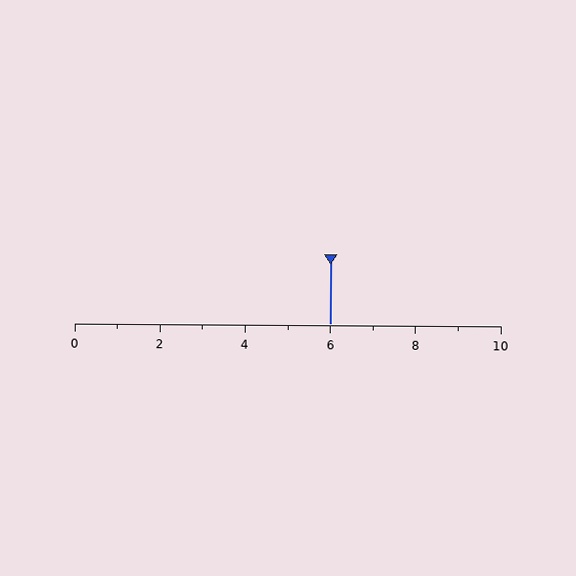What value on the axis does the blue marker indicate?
The marker indicates approximately 6.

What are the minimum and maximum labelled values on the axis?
The axis runs from 0 to 10.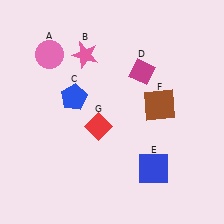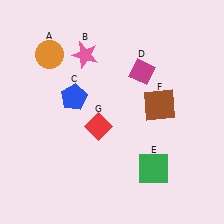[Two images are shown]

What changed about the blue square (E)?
In Image 1, E is blue. In Image 2, it changed to green.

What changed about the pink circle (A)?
In Image 1, A is pink. In Image 2, it changed to orange.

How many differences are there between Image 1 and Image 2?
There are 2 differences between the two images.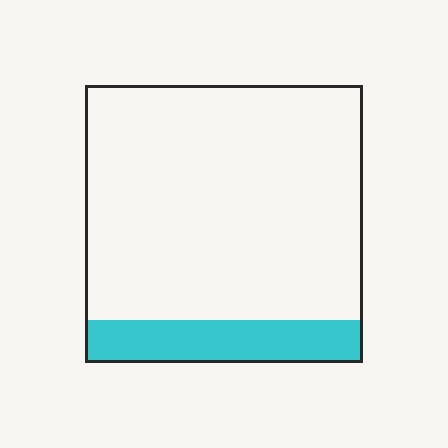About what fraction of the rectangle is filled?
About one sixth (1/6).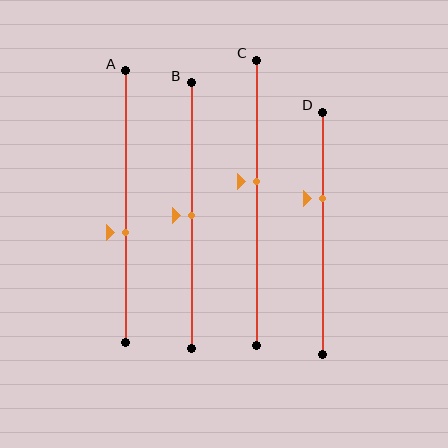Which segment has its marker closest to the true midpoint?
Segment B has its marker closest to the true midpoint.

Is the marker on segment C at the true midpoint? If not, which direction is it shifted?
No, the marker on segment C is shifted upward by about 7% of the segment length.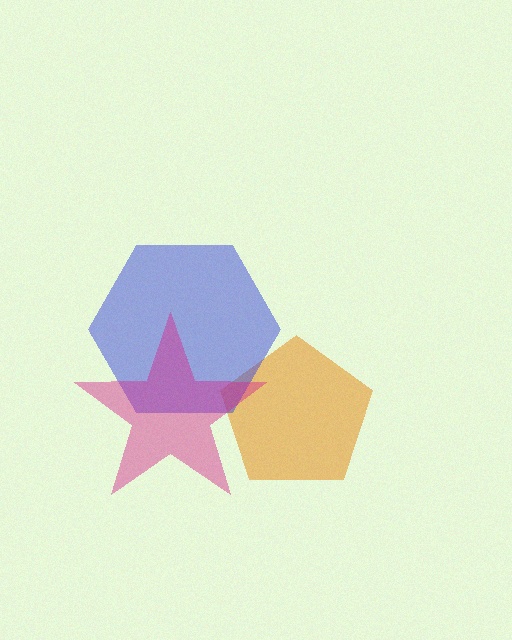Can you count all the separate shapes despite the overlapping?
Yes, there are 3 separate shapes.